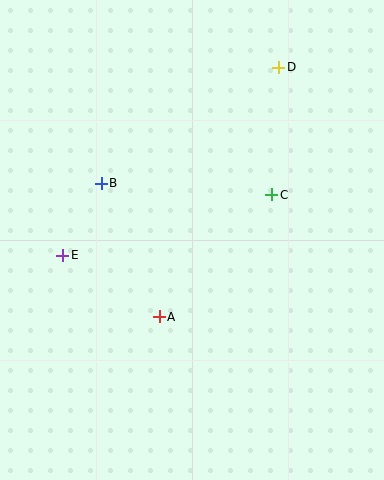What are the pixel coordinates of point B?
Point B is at (101, 183).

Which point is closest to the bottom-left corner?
Point A is closest to the bottom-left corner.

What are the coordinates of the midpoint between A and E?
The midpoint between A and E is at (111, 286).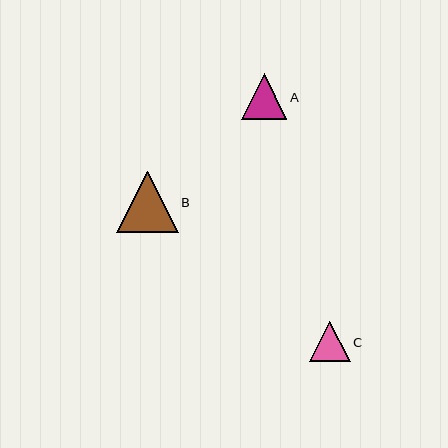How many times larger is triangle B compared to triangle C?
Triangle B is approximately 1.5 times the size of triangle C.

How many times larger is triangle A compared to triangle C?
Triangle A is approximately 1.1 times the size of triangle C.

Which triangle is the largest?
Triangle B is the largest with a size of approximately 61 pixels.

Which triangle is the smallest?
Triangle C is the smallest with a size of approximately 41 pixels.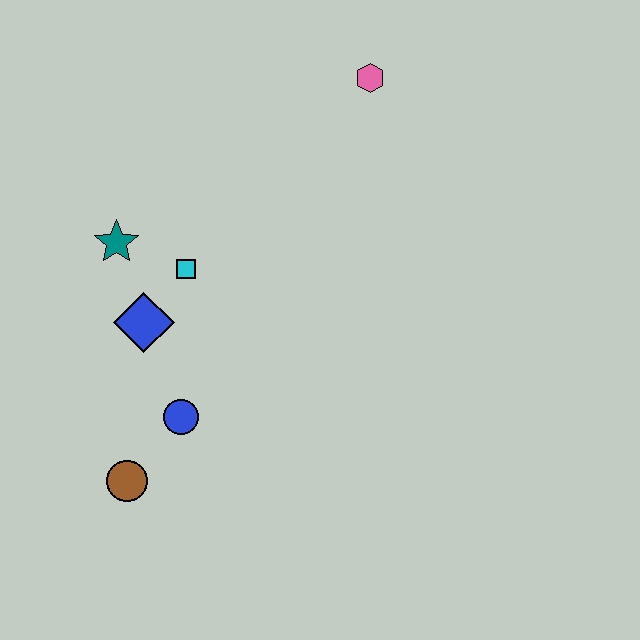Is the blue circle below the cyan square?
Yes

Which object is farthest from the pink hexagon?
The brown circle is farthest from the pink hexagon.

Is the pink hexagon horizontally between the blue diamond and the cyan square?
No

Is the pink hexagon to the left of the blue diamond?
No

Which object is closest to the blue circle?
The brown circle is closest to the blue circle.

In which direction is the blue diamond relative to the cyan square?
The blue diamond is below the cyan square.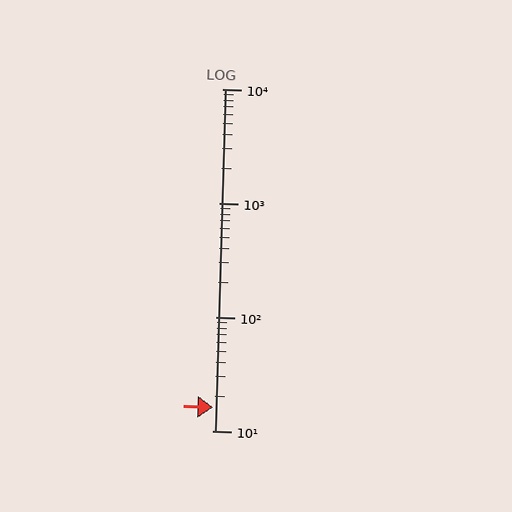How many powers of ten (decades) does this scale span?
The scale spans 3 decades, from 10 to 10000.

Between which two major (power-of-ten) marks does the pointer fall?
The pointer is between 10 and 100.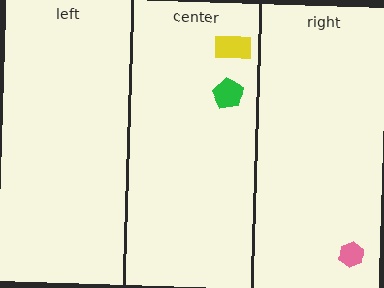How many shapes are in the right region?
1.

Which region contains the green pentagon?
The center region.